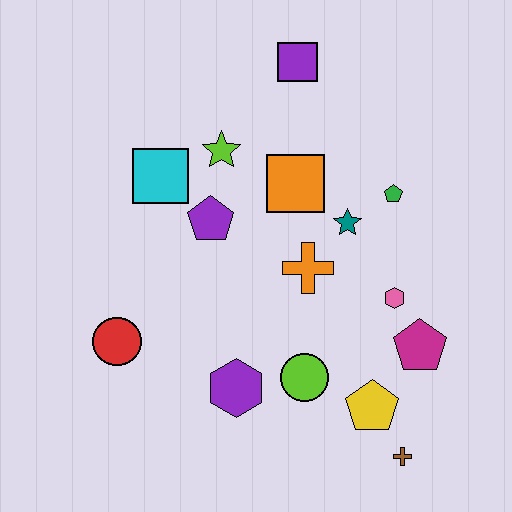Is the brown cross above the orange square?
No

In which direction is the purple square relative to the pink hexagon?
The purple square is above the pink hexagon.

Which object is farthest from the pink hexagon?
The red circle is farthest from the pink hexagon.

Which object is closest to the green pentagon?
The teal star is closest to the green pentagon.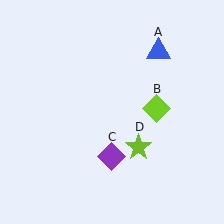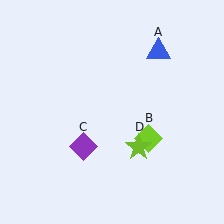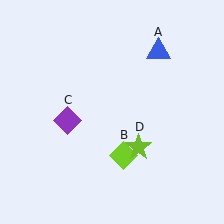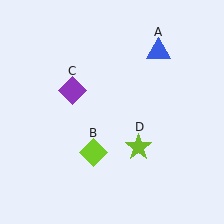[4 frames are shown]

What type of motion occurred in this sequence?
The lime diamond (object B), purple diamond (object C) rotated clockwise around the center of the scene.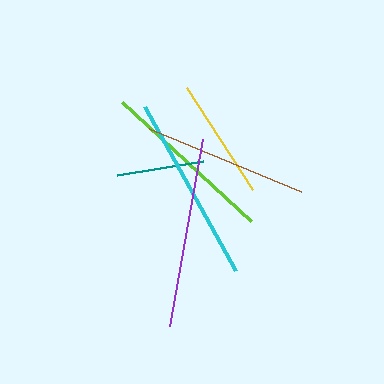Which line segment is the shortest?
The teal line is the shortest at approximately 88 pixels.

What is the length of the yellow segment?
The yellow segment is approximately 122 pixels long.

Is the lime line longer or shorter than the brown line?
The lime line is longer than the brown line.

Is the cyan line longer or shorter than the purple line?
The purple line is longer than the cyan line.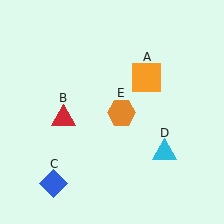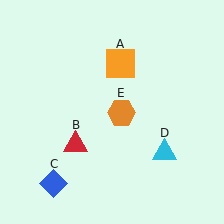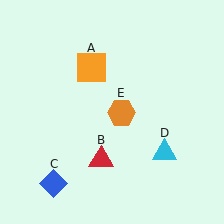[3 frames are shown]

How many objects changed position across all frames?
2 objects changed position: orange square (object A), red triangle (object B).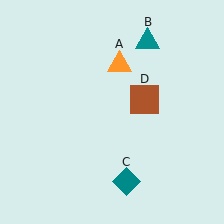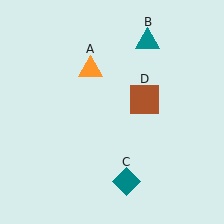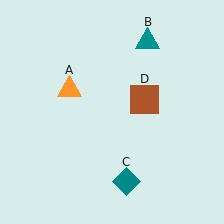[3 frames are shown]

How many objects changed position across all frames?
1 object changed position: orange triangle (object A).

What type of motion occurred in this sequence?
The orange triangle (object A) rotated counterclockwise around the center of the scene.